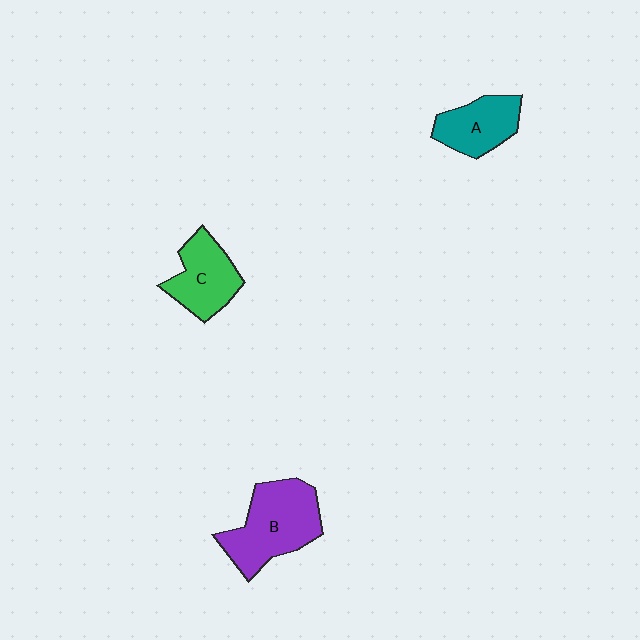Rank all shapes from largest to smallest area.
From largest to smallest: B (purple), C (green), A (teal).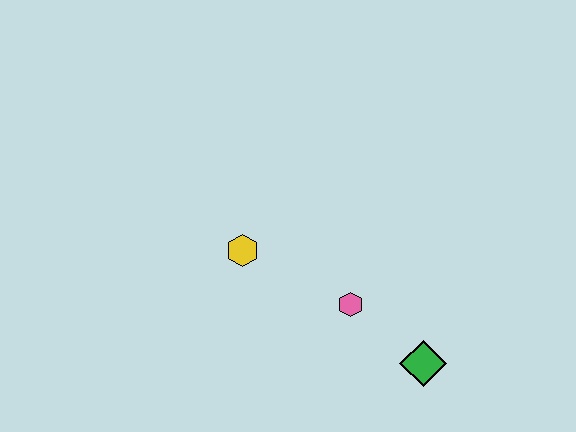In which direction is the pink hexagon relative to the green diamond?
The pink hexagon is to the left of the green diamond.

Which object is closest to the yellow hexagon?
The pink hexagon is closest to the yellow hexagon.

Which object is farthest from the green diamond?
The yellow hexagon is farthest from the green diamond.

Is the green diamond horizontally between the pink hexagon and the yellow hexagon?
No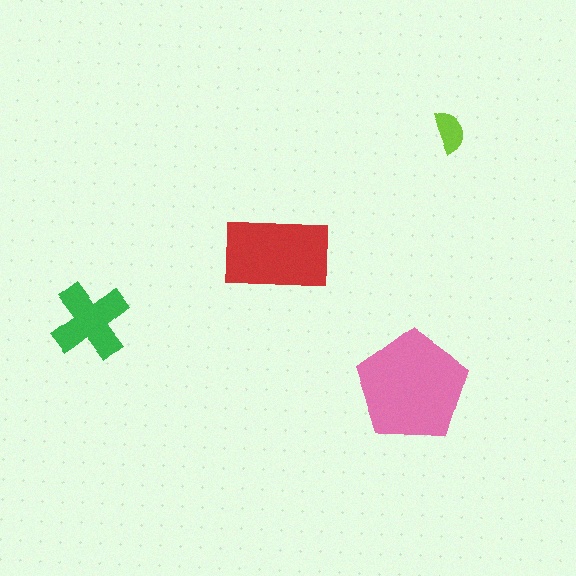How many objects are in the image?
There are 4 objects in the image.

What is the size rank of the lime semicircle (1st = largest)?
4th.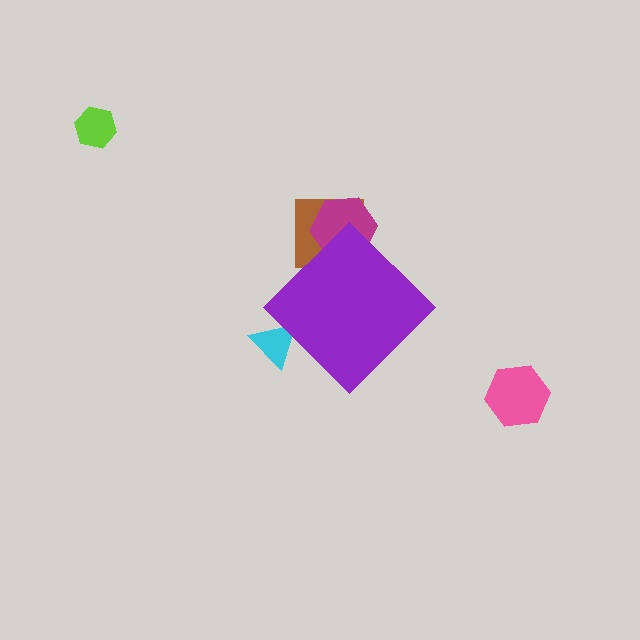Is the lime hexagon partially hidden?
No, the lime hexagon is fully visible.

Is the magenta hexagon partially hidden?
Yes, the magenta hexagon is partially hidden behind the purple diamond.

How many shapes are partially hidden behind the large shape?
3 shapes are partially hidden.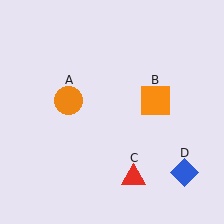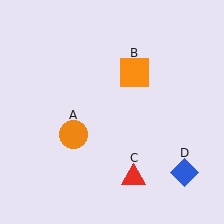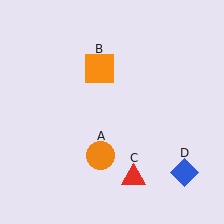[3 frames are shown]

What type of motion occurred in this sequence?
The orange circle (object A), orange square (object B) rotated counterclockwise around the center of the scene.